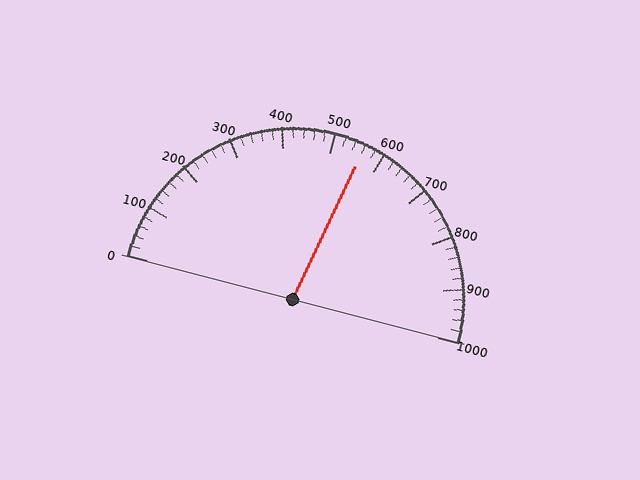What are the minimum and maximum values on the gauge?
The gauge ranges from 0 to 1000.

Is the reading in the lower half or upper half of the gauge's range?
The reading is in the upper half of the range (0 to 1000).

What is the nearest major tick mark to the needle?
The nearest major tick mark is 600.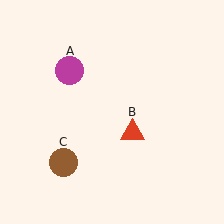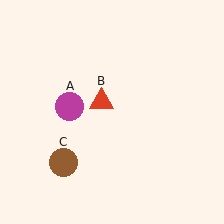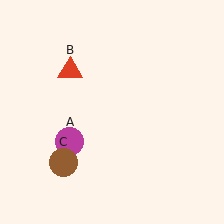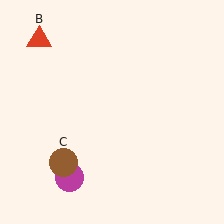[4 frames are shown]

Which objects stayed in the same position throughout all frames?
Brown circle (object C) remained stationary.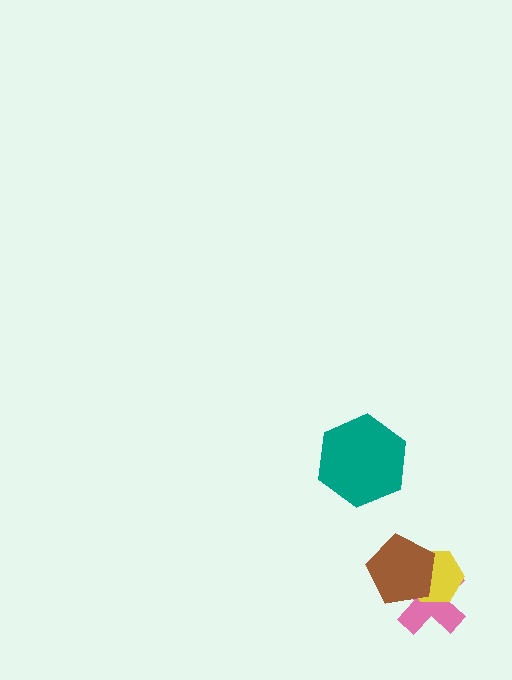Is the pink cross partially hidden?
Yes, it is partially covered by another shape.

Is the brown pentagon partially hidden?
No, no other shape covers it.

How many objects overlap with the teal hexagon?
0 objects overlap with the teal hexagon.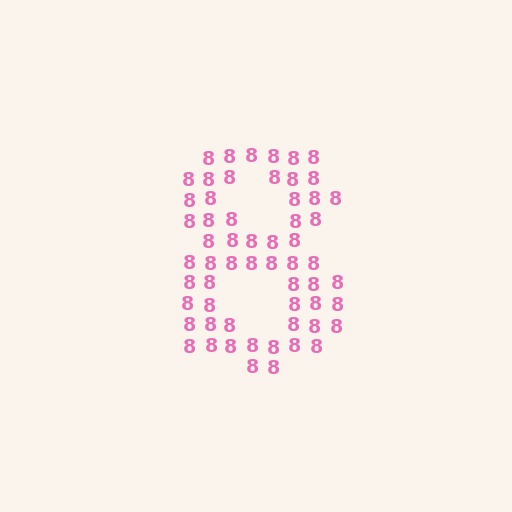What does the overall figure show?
The overall figure shows the digit 8.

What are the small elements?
The small elements are digit 8's.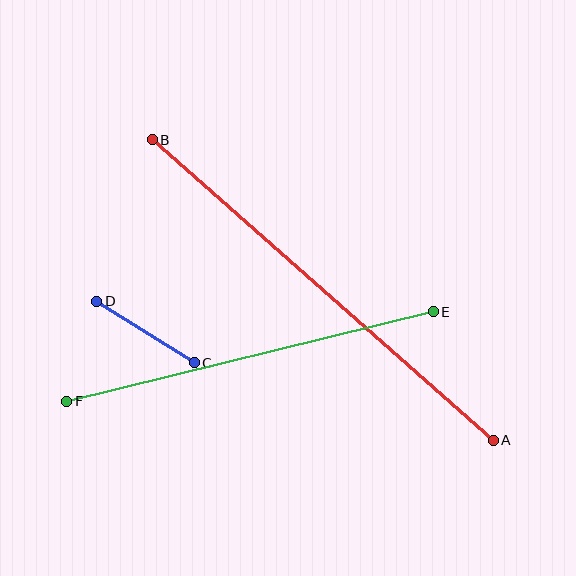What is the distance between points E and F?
The distance is approximately 377 pixels.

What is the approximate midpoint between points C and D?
The midpoint is at approximately (146, 332) pixels.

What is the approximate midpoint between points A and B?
The midpoint is at approximately (323, 290) pixels.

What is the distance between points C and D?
The distance is approximately 116 pixels.